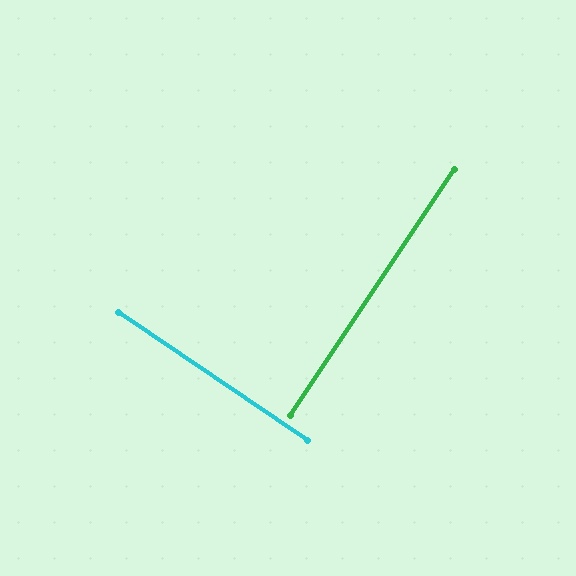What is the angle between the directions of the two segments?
Approximately 90 degrees.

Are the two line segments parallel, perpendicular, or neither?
Perpendicular — they meet at approximately 90°.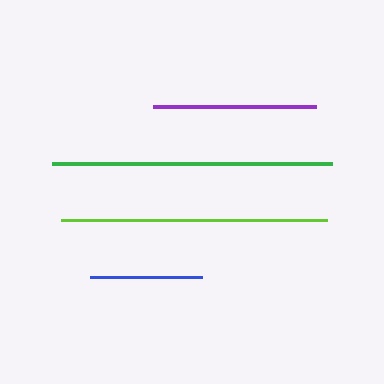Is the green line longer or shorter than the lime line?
The green line is longer than the lime line.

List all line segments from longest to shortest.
From longest to shortest: green, lime, purple, blue.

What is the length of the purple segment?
The purple segment is approximately 164 pixels long.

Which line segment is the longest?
The green line is the longest at approximately 280 pixels.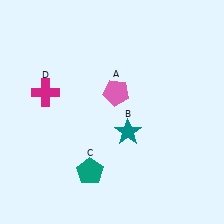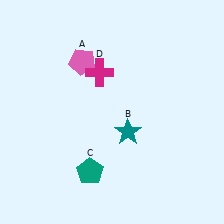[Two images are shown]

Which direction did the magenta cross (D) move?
The magenta cross (D) moved right.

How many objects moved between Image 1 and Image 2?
2 objects moved between the two images.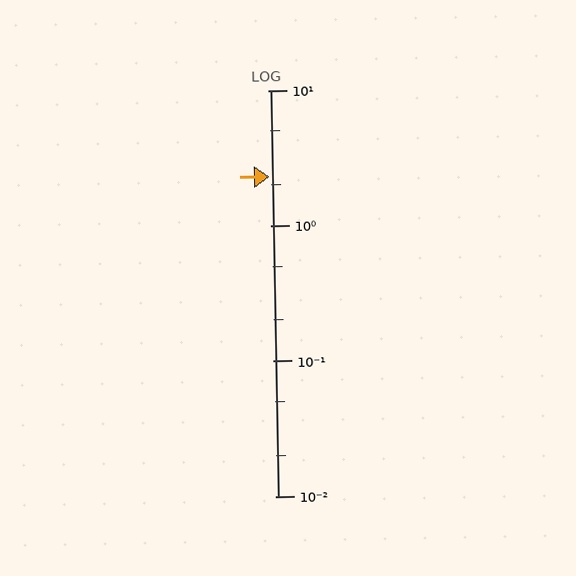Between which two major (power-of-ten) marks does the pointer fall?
The pointer is between 1 and 10.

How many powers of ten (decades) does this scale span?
The scale spans 3 decades, from 0.01 to 10.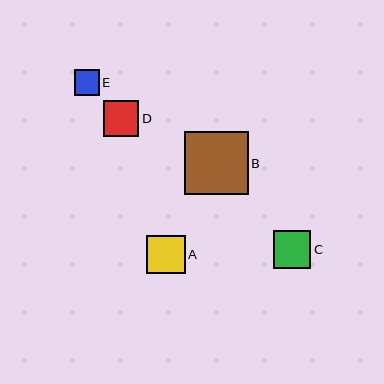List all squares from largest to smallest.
From largest to smallest: B, A, C, D, E.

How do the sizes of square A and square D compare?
Square A and square D are approximately the same size.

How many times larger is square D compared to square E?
Square D is approximately 1.4 times the size of square E.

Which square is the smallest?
Square E is the smallest with a size of approximately 25 pixels.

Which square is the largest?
Square B is the largest with a size of approximately 63 pixels.